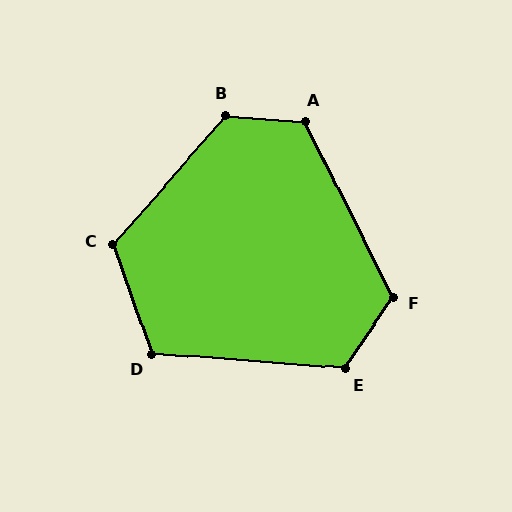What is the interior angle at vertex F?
Approximately 119 degrees (obtuse).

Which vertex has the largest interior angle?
B, at approximately 127 degrees.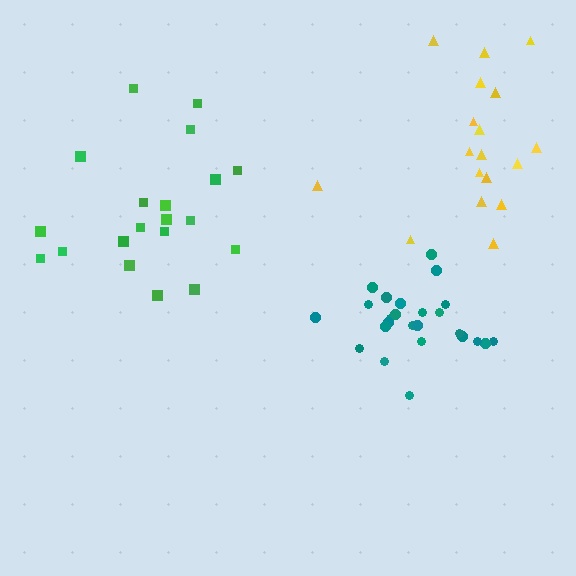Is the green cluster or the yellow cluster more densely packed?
Yellow.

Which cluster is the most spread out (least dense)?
Green.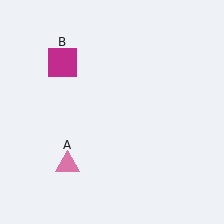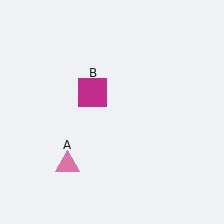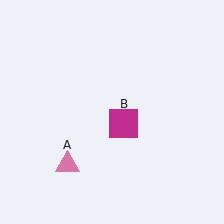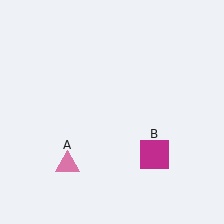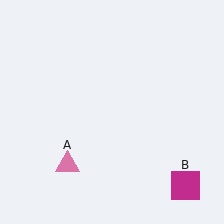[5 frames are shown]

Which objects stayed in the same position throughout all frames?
Pink triangle (object A) remained stationary.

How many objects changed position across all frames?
1 object changed position: magenta square (object B).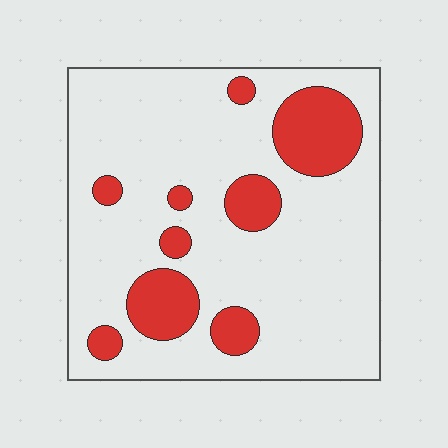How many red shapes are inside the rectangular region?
9.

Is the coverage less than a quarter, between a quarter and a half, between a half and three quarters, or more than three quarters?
Less than a quarter.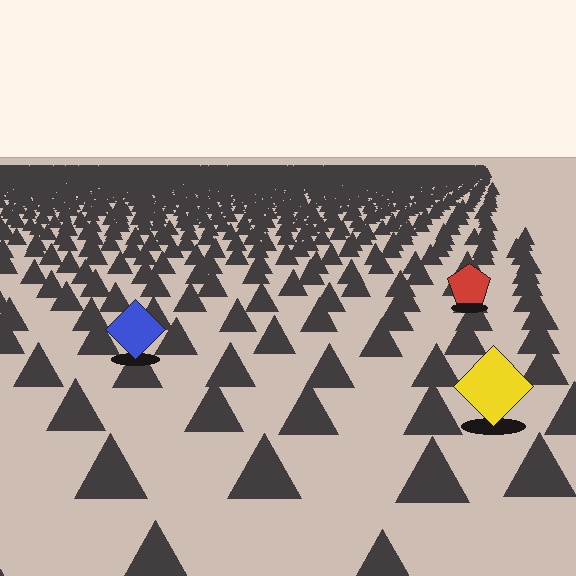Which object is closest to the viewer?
The yellow diamond is closest. The texture marks near it are larger and more spread out.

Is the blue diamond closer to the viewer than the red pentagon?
Yes. The blue diamond is closer — you can tell from the texture gradient: the ground texture is coarser near it.